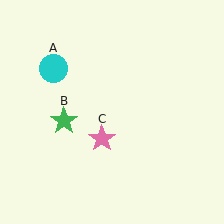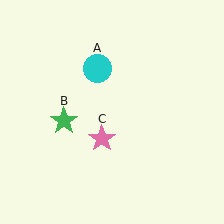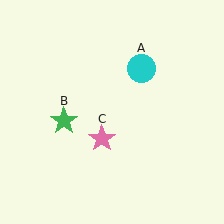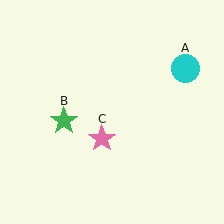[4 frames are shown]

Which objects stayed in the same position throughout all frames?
Green star (object B) and pink star (object C) remained stationary.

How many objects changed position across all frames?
1 object changed position: cyan circle (object A).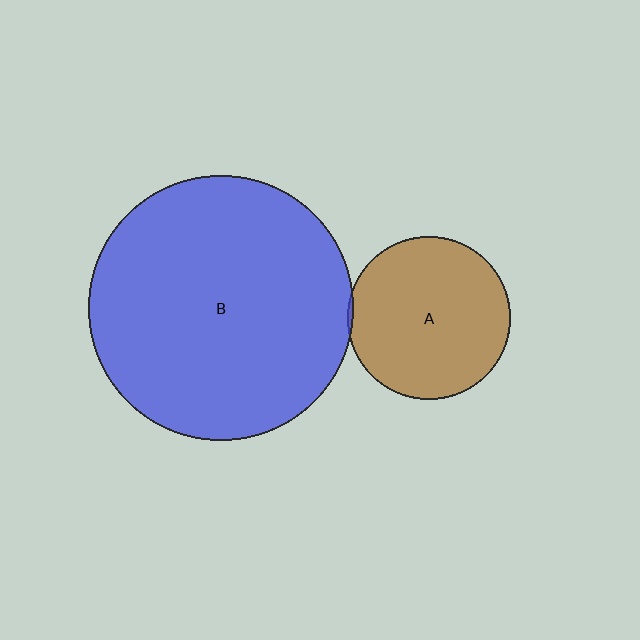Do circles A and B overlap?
Yes.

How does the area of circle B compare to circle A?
Approximately 2.6 times.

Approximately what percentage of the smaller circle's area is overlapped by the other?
Approximately 5%.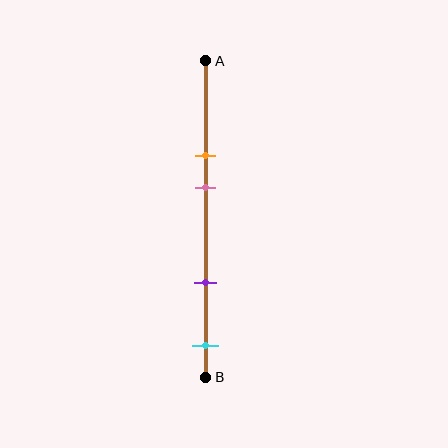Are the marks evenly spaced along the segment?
No, the marks are not evenly spaced.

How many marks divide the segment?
There are 4 marks dividing the segment.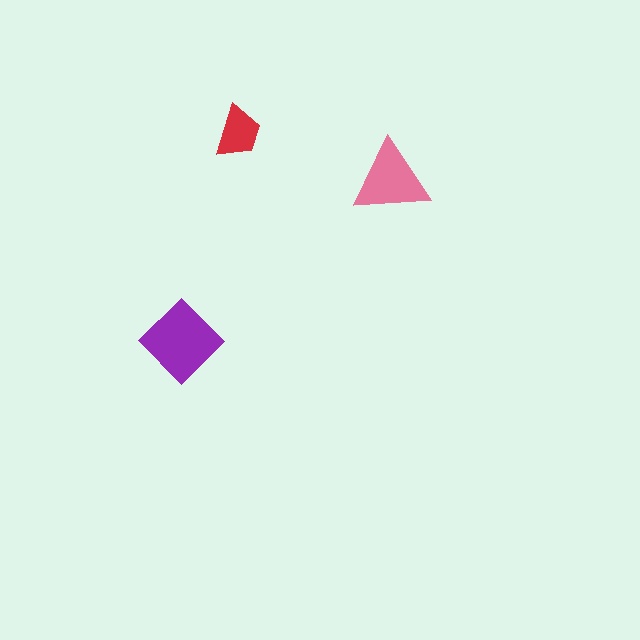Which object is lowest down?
The purple diamond is bottommost.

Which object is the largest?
The purple diamond.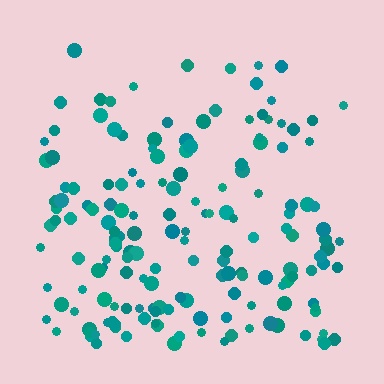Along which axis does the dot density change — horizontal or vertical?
Vertical.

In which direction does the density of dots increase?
From top to bottom, with the bottom side densest.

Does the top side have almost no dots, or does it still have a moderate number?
Still a moderate number, just noticeably fewer than the bottom.